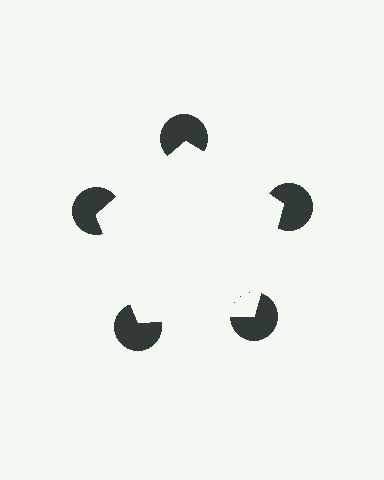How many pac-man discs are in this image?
There are 5 — one at each vertex of the illusory pentagon.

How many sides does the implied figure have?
5 sides.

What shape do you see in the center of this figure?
An illusory pentagon — its edges are inferred from the aligned wedge cuts in the pac-man discs, not physically drawn.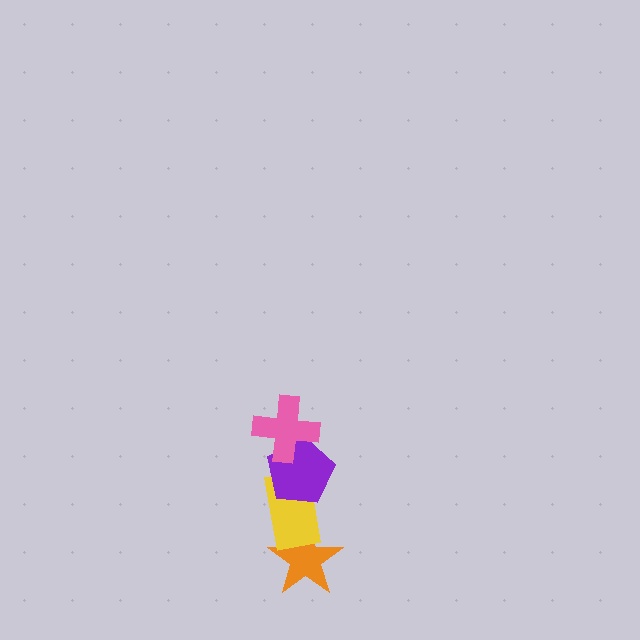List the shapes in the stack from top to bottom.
From top to bottom: the pink cross, the purple pentagon, the yellow rectangle, the orange star.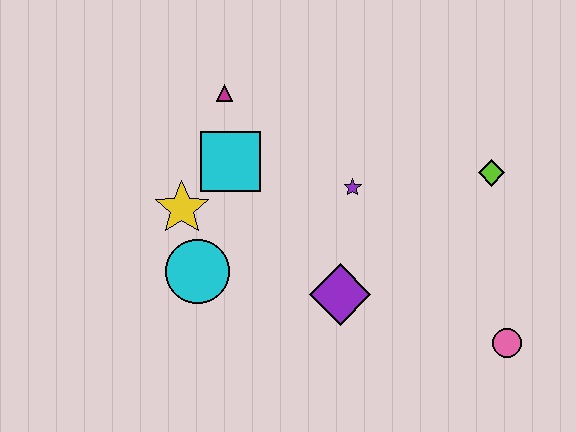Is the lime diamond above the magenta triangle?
No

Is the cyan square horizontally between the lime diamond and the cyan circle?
Yes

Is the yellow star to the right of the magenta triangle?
No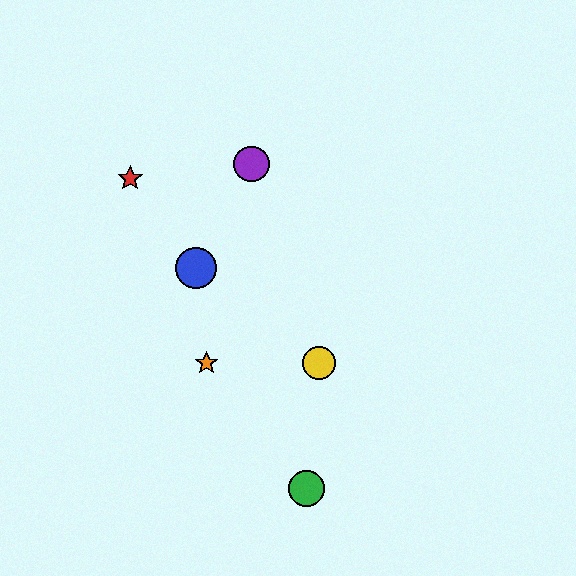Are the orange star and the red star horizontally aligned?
No, the orange star is at y≈363 and the red star is at y≈178.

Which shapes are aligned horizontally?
The yellow circle, the orange star are aligned horizontally.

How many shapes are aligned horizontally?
2 shapes (the yellow circle, the orange star) are aligned horizontally.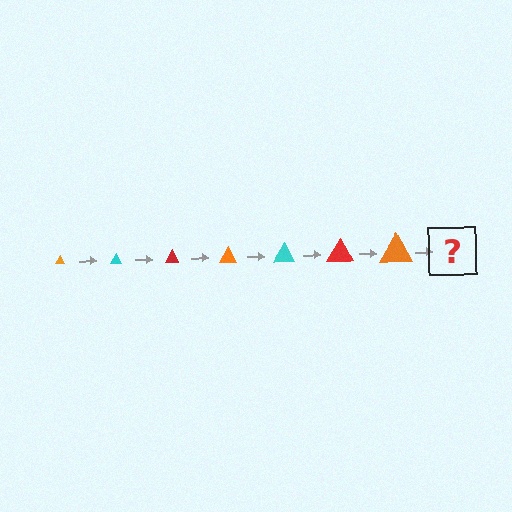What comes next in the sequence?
The next element should be a cyan triangle, larger than the previous one.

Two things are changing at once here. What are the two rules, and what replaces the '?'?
The two rules are that the triangle grows larger each step and the color cycles through orange, cyan, and red. The '?' should be a cyan triangle, larger than the previous one.